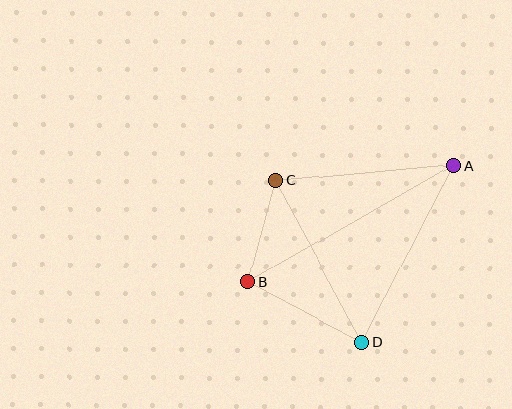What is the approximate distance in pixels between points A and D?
The distance between A and D is approximately 200 pixels.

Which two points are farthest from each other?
Points A and B are farthest from each other.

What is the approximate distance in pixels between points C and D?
The distance between C and D is approximately 183 pixels.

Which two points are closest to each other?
Points B and C are closest to each other.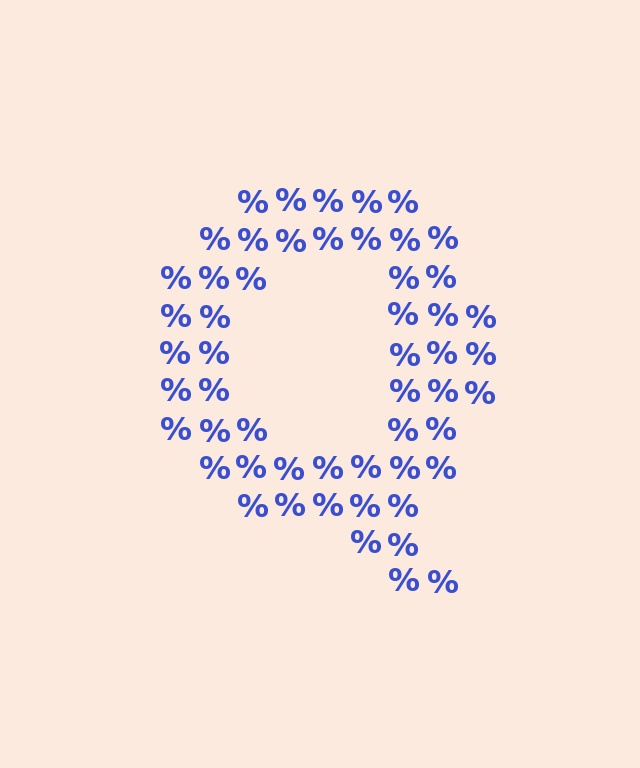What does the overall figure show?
The overall figure shows the letter Q.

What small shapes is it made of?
It is made of small percent signs.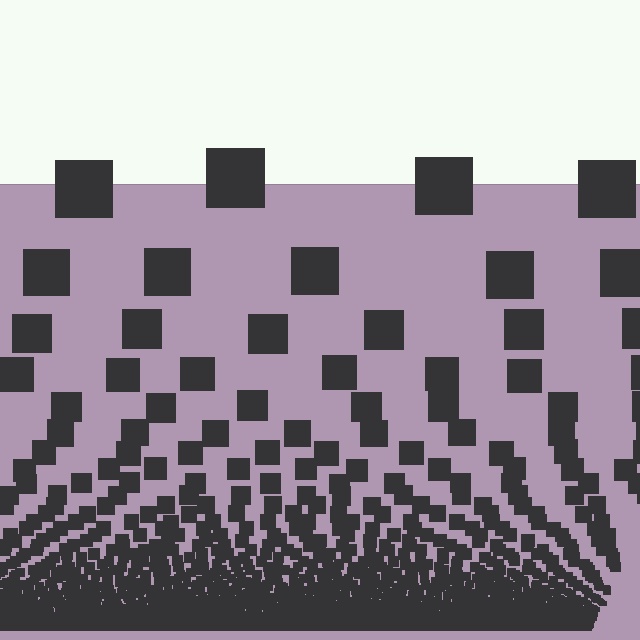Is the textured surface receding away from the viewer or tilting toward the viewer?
The surface appears to tilt toward the viewer. Texture elements get larger and sparser toward the top.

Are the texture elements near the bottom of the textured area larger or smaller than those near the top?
Smaller. The gradient is inverted — elements near the bottom are smaller and denser.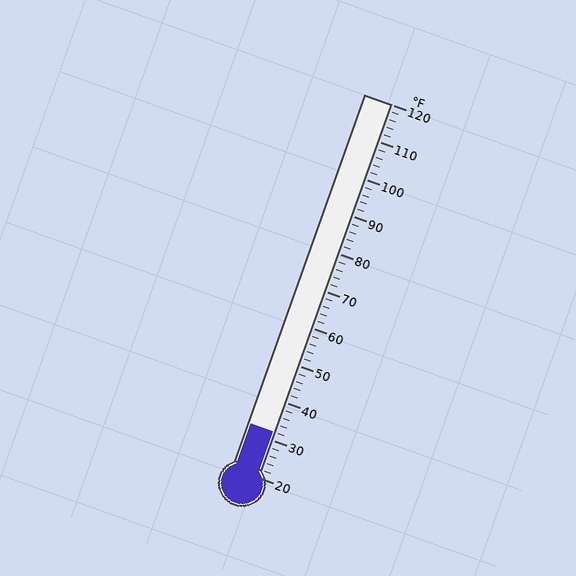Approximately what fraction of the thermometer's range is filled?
The thermometer is filled to approximately 10% of its range.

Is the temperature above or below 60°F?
The temperature is below 60°F.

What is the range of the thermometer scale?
The thermometer scale ranges from 20°F to 120°F.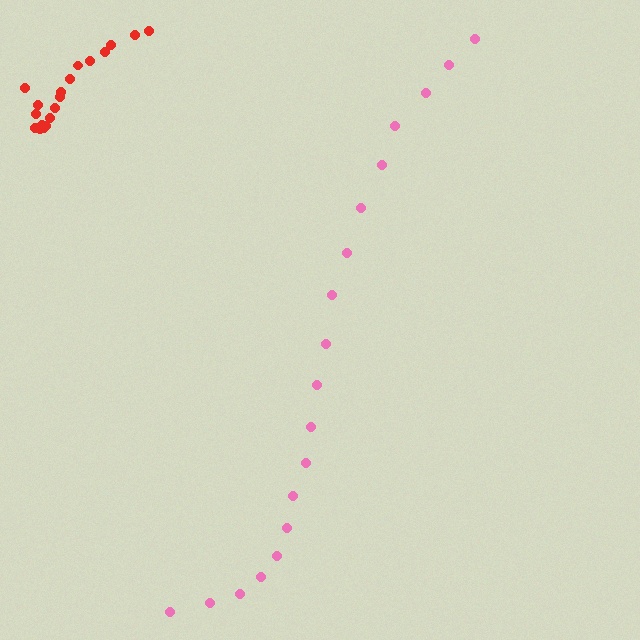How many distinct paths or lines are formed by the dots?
There are 2 distinct paths.